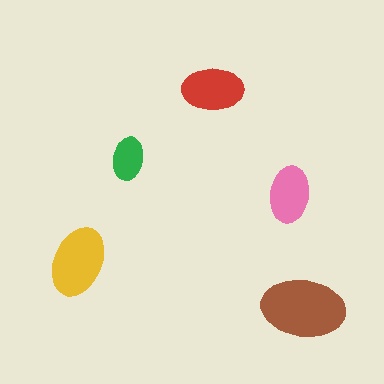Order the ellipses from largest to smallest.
the brown one, the yellow one, the red one, the pink one, the green one.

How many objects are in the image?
There are 5 objects in the image.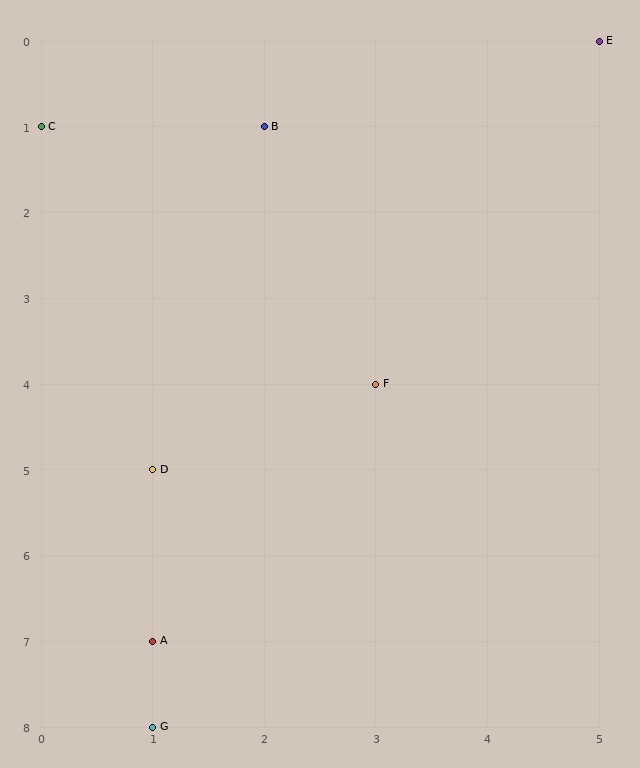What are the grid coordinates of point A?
Point A is at grid coordinates (1, 7).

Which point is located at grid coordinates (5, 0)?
Point E is at (5, 0).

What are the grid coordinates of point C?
Point C is at grid coordinates (0, 1).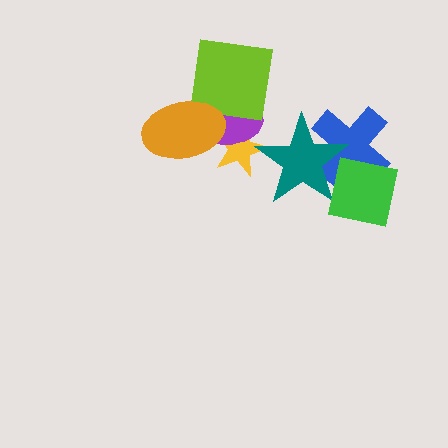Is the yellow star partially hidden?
Yes, it is partially covered by another shape.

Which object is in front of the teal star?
The green square is in front of the teal star.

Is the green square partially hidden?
No, no other shape covers it.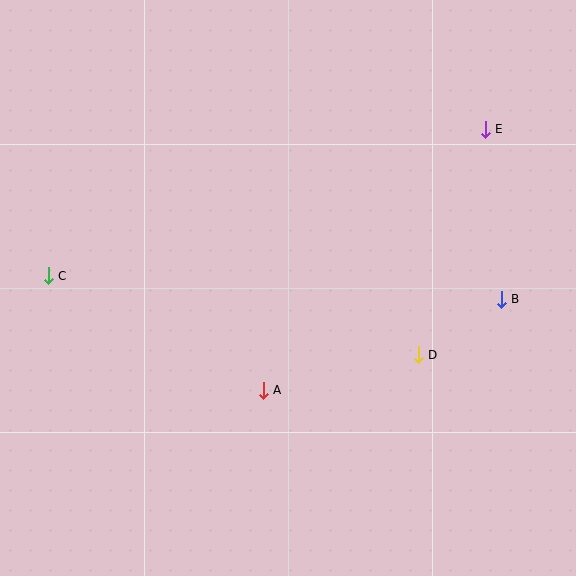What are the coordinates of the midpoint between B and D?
The midpoint between B and D is at (460, 327).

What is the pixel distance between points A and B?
The distance between A and B is 255 pixels.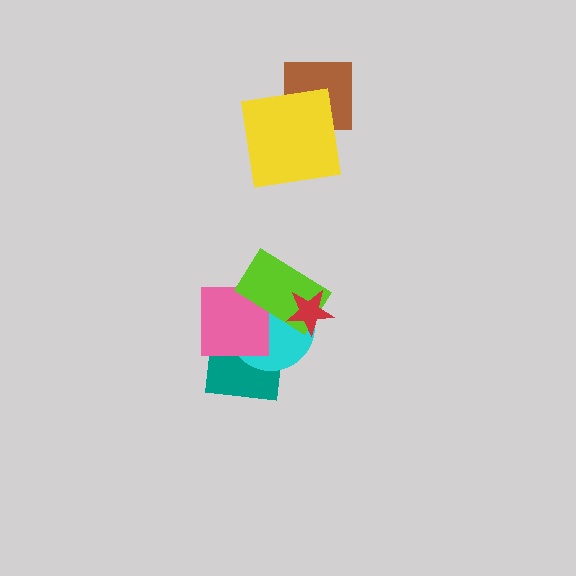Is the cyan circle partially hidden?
Yes, it is partially covered by another shape.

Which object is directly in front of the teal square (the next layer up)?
The cyan circle is directly in front of the teal square.